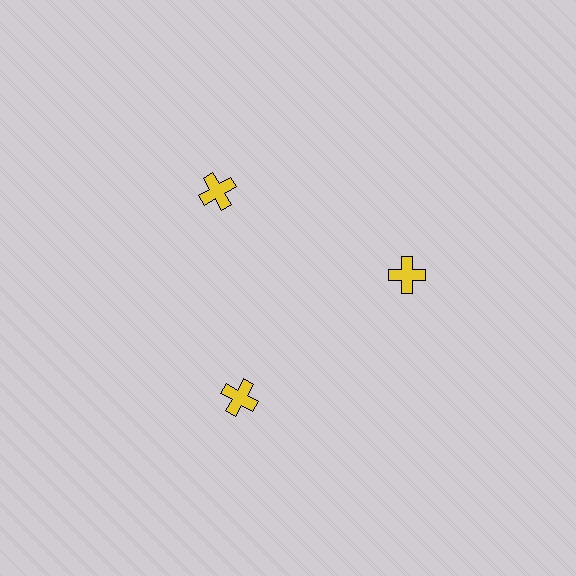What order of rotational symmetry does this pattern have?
This pattern has 3-fold rotational symmetry.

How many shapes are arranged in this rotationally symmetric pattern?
There are 3 shapes, arranged in 3 groups of 1.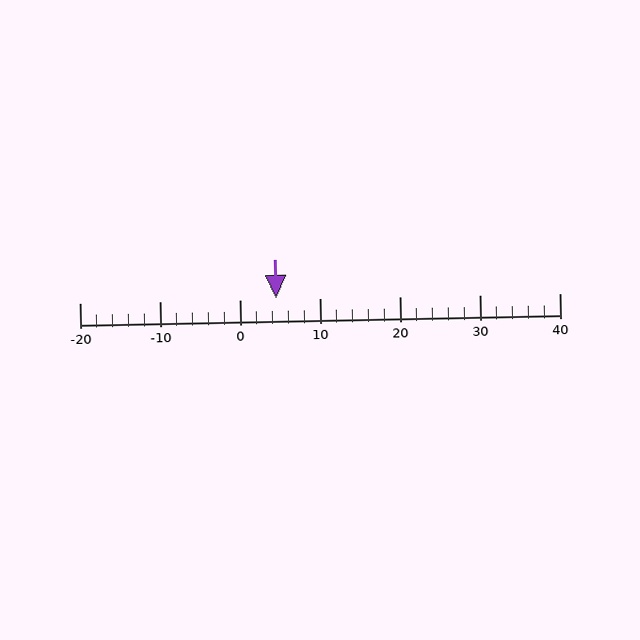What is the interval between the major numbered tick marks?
The major tick marks are spaced 10 units apart.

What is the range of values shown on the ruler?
The ruler shows values from -20 to 40.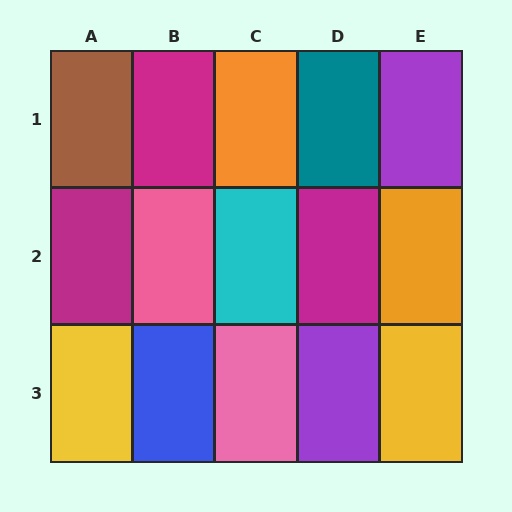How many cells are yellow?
2 cells are yellow.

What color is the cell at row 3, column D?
Purple.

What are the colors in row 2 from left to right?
Magenta, pink, cyan, magenta, orange.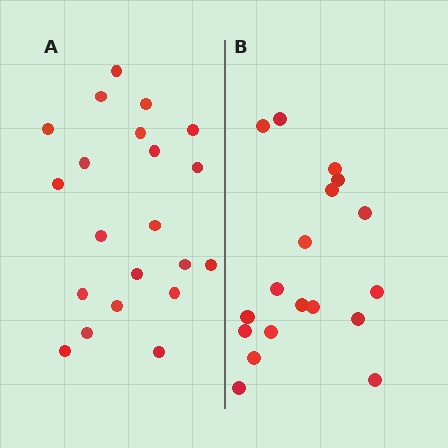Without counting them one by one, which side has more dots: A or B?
Region A (the left region) has more dots.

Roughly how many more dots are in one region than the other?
Region A has just a few more — roughly 2 or 3 more dots than region B.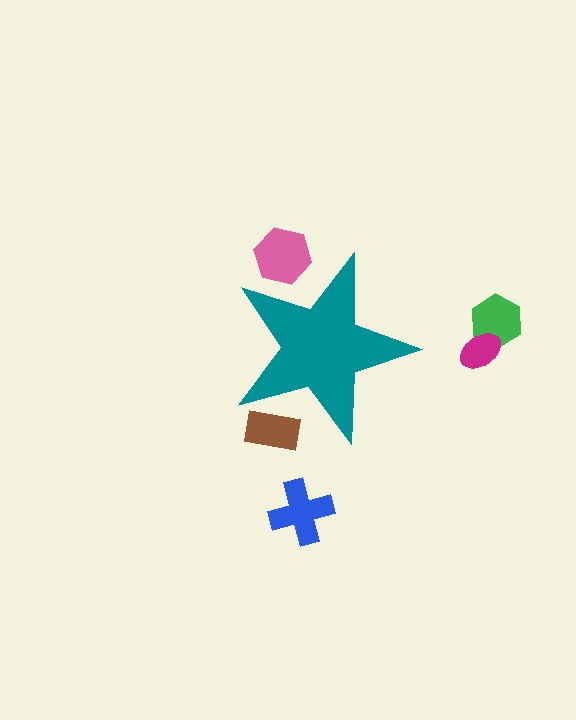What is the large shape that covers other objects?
A teal star.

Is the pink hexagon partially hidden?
Yes, the pink hexagon is partially hidden behind the teal star.